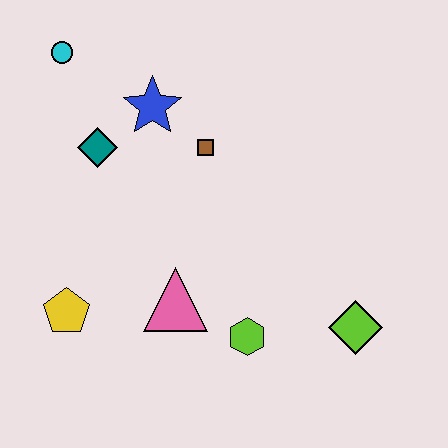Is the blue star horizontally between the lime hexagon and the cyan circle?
Yes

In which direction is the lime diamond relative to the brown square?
The lime diamond is below the brown square.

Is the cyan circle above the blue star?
Yes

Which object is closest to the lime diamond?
The lime hexagon is closest to the lime diamond.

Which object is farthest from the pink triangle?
The cyan circle is farthest from the pink triangle.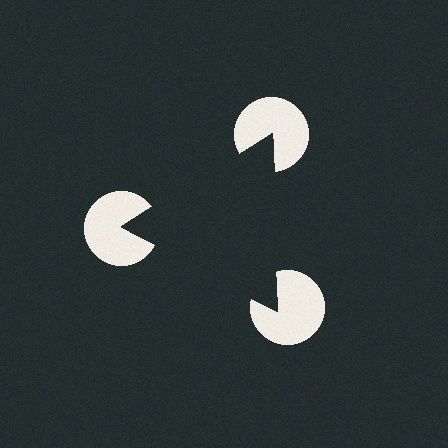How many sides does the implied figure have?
3 sides.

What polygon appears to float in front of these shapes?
An illusory triangle — its edges are inferred from the aligned wedge cuts in the pac-man discs, not physically drawn.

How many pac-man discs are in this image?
There are 3 — one at each vertex of the illusory triangle.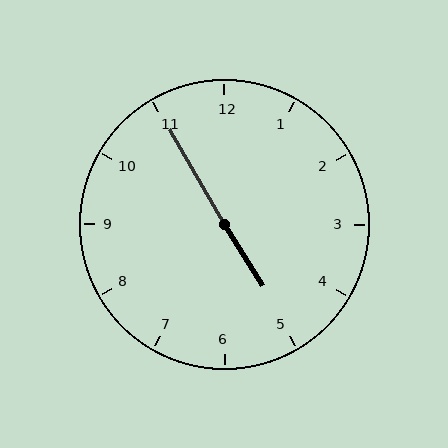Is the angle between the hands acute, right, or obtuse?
It is obtuse.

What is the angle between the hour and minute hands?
Approximately 178 degrees.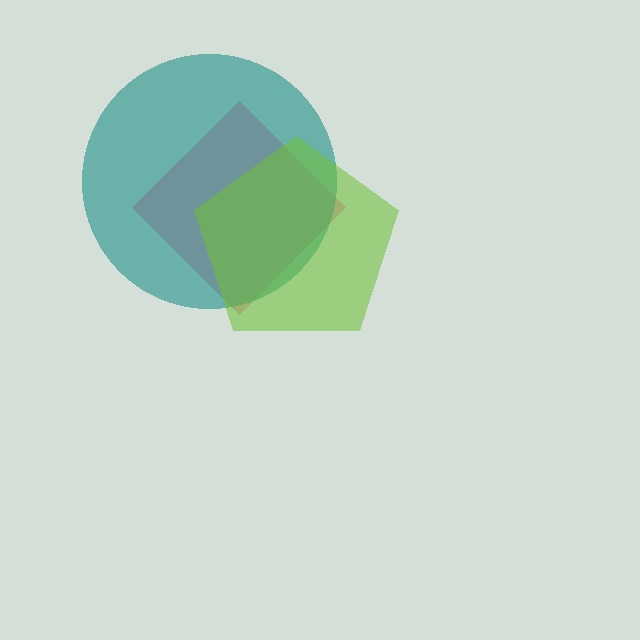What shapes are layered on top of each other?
The layered shapes are: a pink diamond, a teal circle, a lime pentagon.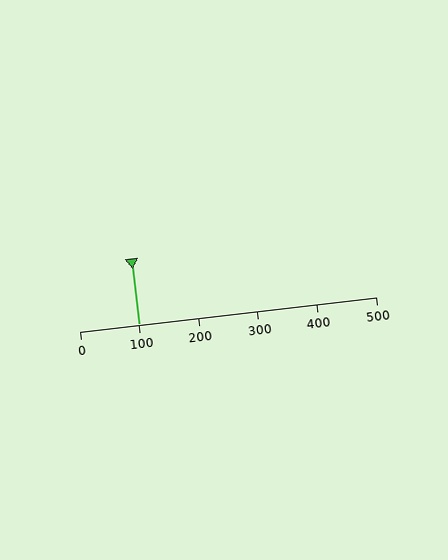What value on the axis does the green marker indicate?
The marker indicates approximately 100.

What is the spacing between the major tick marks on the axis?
The major ticks are spaced 100 apart.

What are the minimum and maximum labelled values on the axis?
The axis runs from 0 to 500.